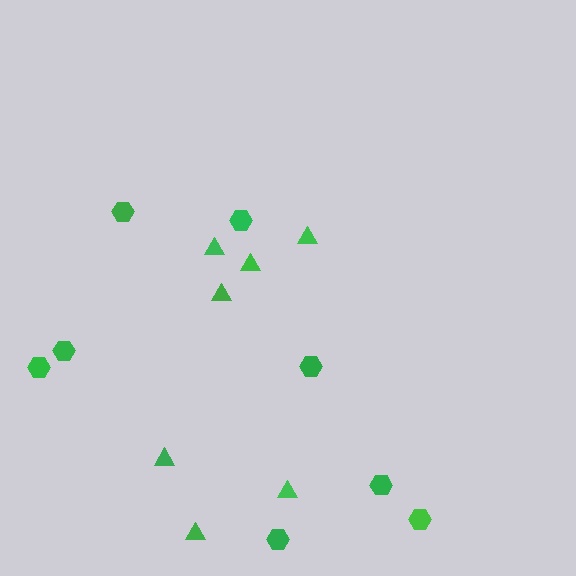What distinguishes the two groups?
There are 2 groups: one group of hexagons (8) and one group of triangles (7).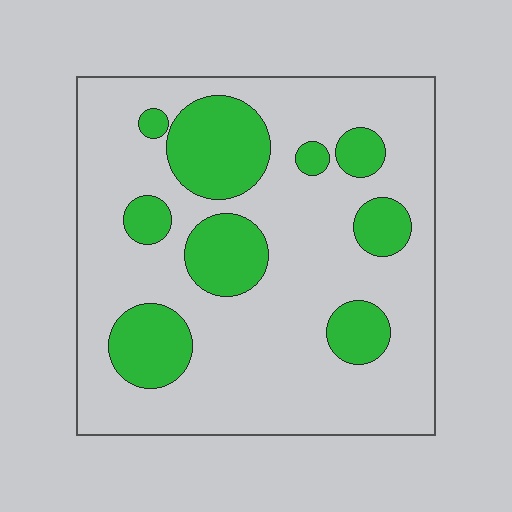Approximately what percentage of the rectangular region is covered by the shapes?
Approximately 25%.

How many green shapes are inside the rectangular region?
9.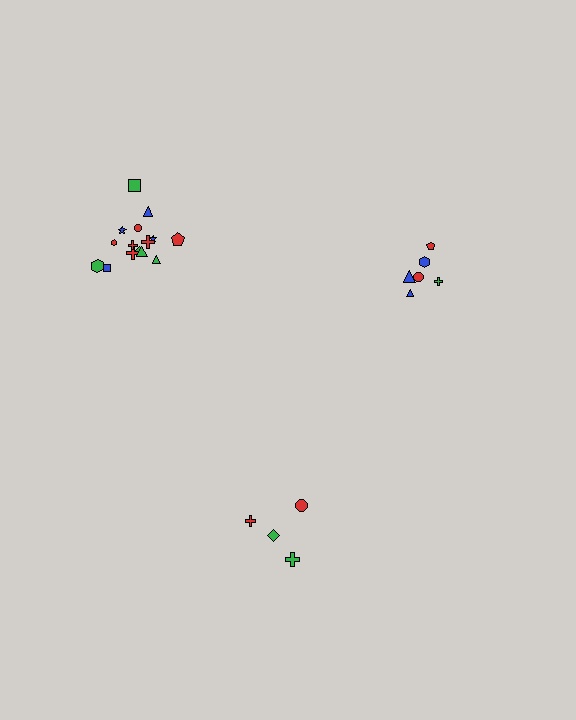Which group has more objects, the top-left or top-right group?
The top-left group.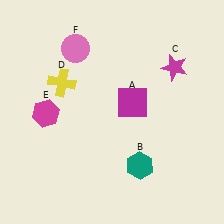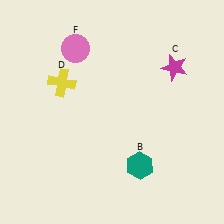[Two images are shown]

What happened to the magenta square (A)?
The magenta square (A) was removed in Image 2. It was in the top-right area of Image 1.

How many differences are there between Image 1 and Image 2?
There are 2 differences between the two images.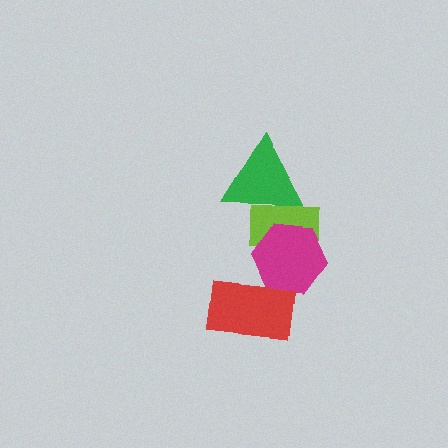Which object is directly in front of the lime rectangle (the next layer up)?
The magenta hexagon is directly in front of the lime rectangle.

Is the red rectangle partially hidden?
No, no other shape covers it.